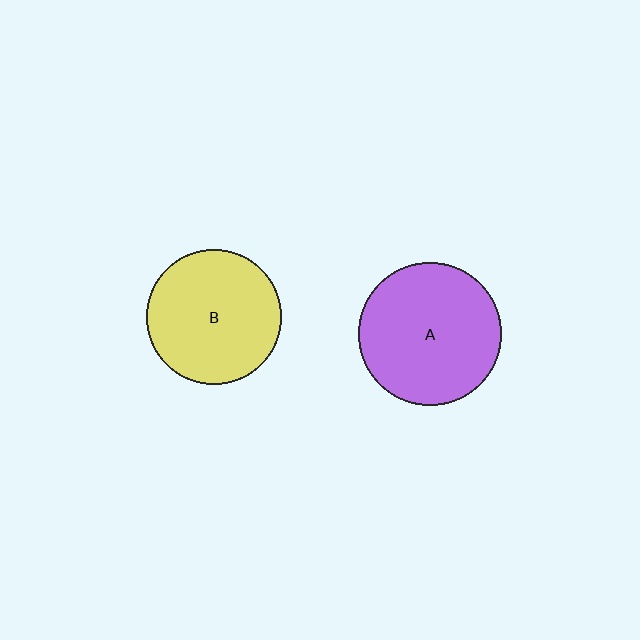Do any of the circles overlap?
No, none of the circles overlap.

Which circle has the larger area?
Circle A (purple).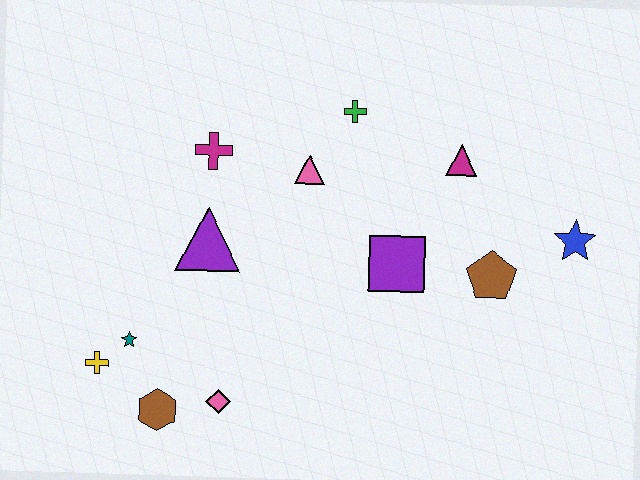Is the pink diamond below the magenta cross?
Yes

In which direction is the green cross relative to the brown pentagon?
The green cross is above the brown pentagon.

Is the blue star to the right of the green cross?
Yes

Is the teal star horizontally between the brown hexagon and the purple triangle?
No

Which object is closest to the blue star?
The brown pentagon is closest to the blue star.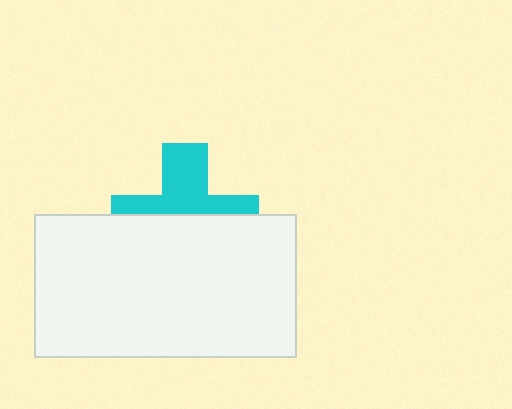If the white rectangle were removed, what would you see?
You would see the complete cyan cross.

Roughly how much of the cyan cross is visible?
A small part of it is visible (roughly 45%).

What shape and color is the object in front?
The object in front is a white rectangle.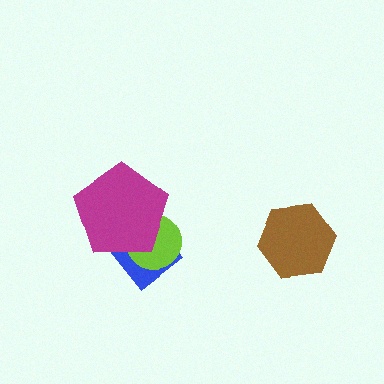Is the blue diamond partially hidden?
Yes, it is partially covered by another shape.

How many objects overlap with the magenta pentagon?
2 objects overlap with the magenta pentagon.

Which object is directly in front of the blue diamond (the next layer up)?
The lime circle is directly in front of the blue diamond.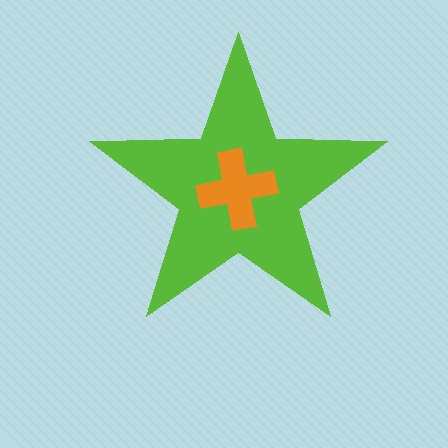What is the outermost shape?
The lime star.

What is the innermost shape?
The orange cross.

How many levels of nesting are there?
2.